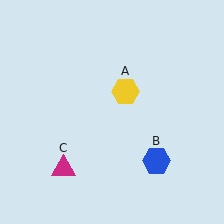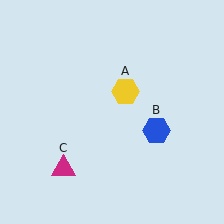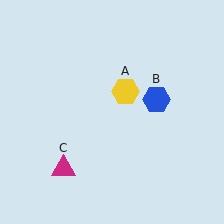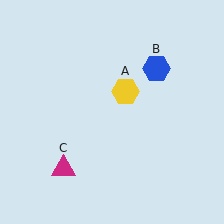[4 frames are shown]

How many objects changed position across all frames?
1 object changed position: blue hexagon (object B).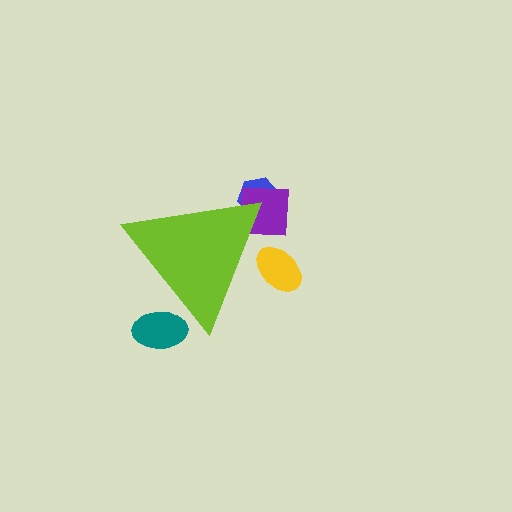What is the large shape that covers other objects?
A lime triangle.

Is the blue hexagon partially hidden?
Yes, the blue hexagon is partially hidden behind the lime triangle.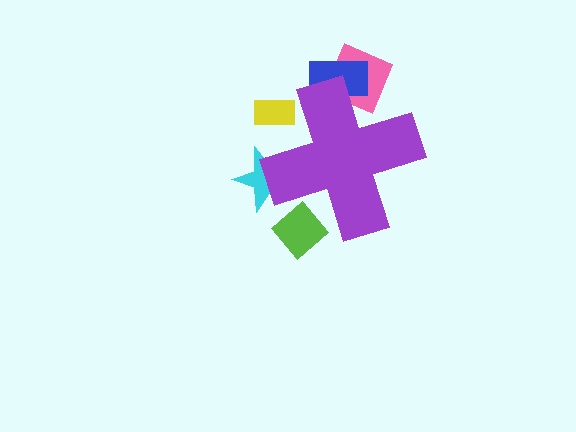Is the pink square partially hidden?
Yes, the pink square is partially hidden behind the purple cross.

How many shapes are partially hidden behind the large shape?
5 shapes are partially hidden.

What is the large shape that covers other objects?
A purple cross.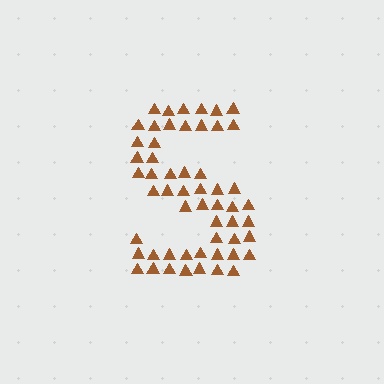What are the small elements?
The small elements are triangles.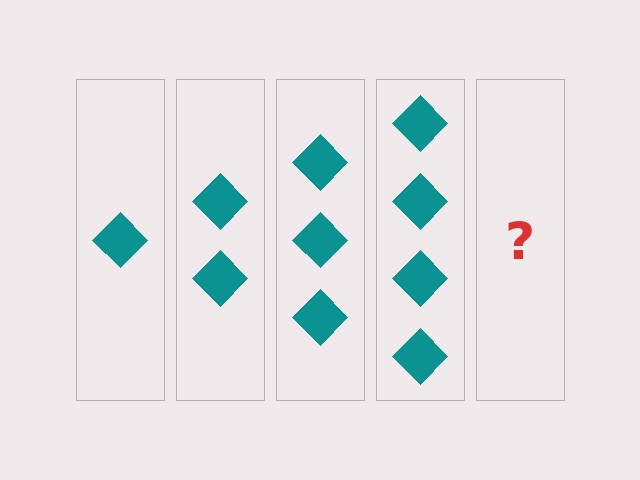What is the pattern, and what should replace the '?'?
The pattern is that each step adds one more diamond. The '?' should be 5 diamonds.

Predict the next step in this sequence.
The next step is 5 diamonds.